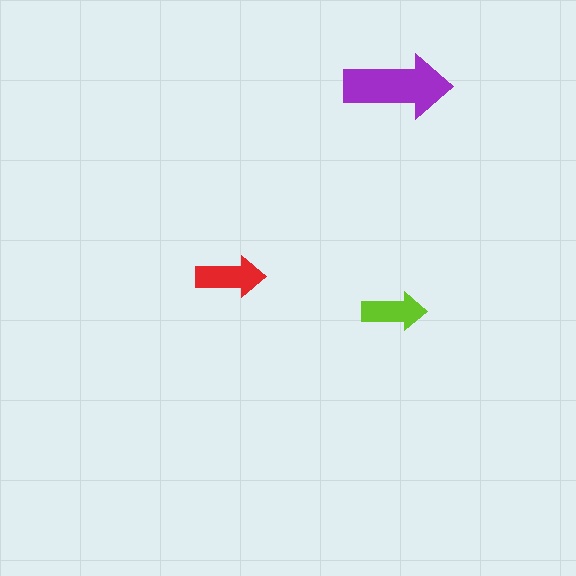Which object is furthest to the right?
The purple arrow is rightmost.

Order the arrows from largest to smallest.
the purple one, the red one, the lime one.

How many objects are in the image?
There are 3 objects in the image.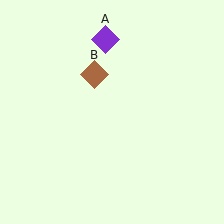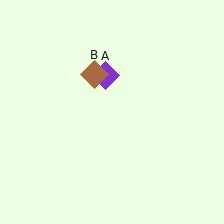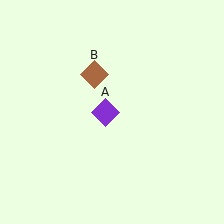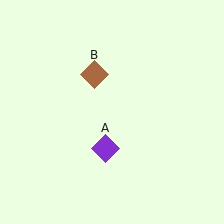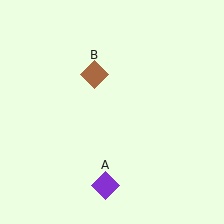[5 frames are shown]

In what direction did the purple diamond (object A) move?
The purple diamond (object A) moved down.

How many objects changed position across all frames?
1 object changed position: purple diamond (object A).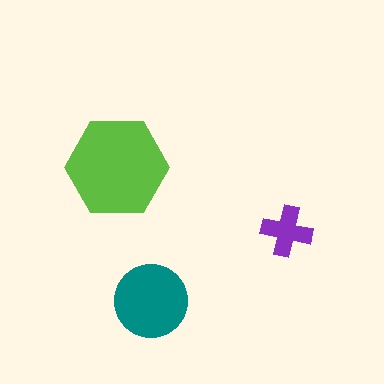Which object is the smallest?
The purple cross.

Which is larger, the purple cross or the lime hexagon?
The lime hexagon.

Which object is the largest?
The lime hexagon.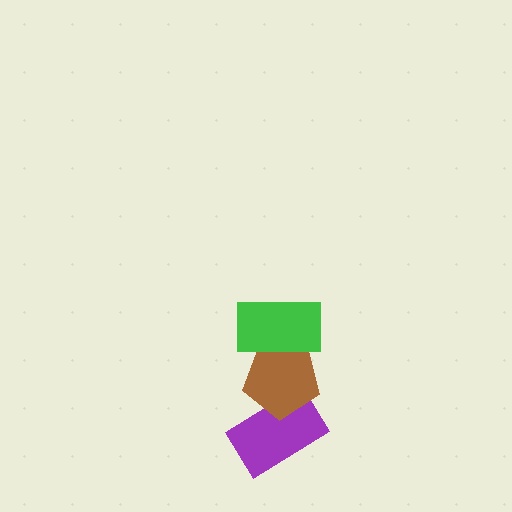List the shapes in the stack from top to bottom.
From top to bottom: the green rectangle, the brown pentagon, the purple rectangle.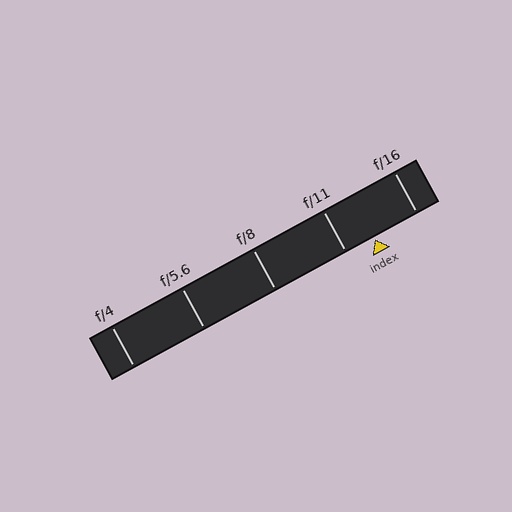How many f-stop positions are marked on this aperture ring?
There are 5 f-stop positions marked.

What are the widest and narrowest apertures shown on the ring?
The widest aperture shown is f/4 and the narrowest is f/16.